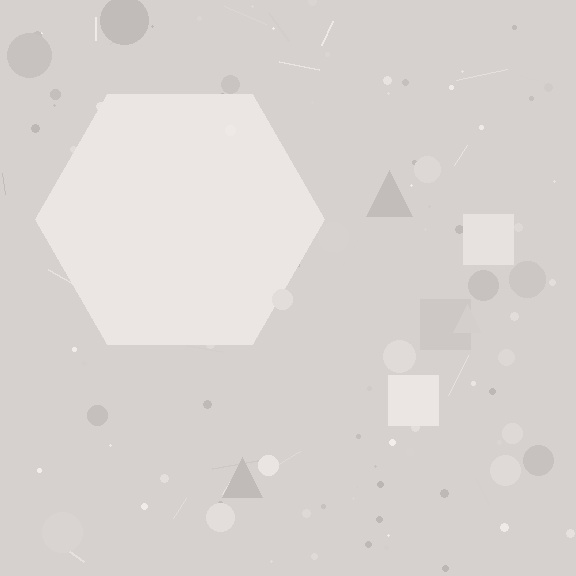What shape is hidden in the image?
A hexagon is hidden in the image.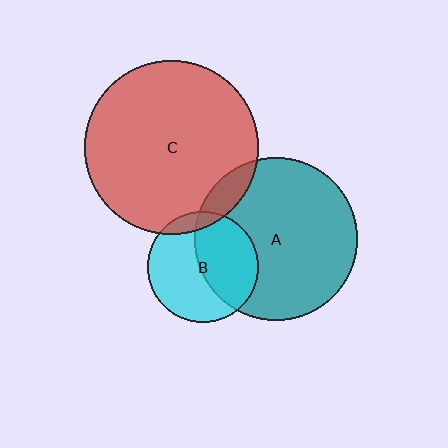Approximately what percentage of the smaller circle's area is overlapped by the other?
Approximately 10%.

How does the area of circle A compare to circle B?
Approximately 2.2 times.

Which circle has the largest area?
Circle C (red).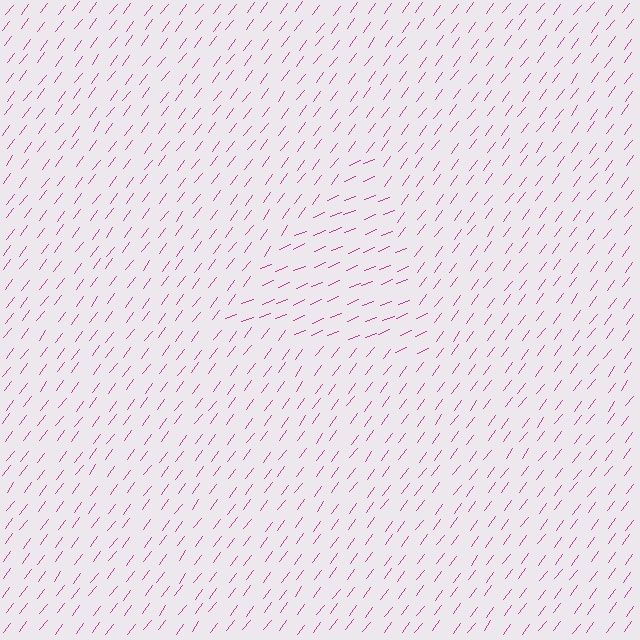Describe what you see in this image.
The image is filled with small magenta line segments. A triangle region in the image has lines oriented differently from the surrounding lines, creating a visible texture boundary.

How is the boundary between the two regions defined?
The boundary is defined purely by a change in line orientation (approximately 31 degrees difference). All lines are the same color and thickness.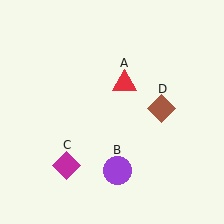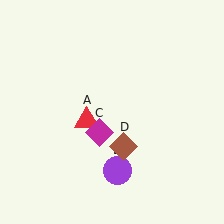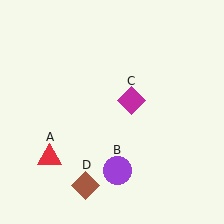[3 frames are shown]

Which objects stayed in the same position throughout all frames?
Purple circle (object B) remained stationary.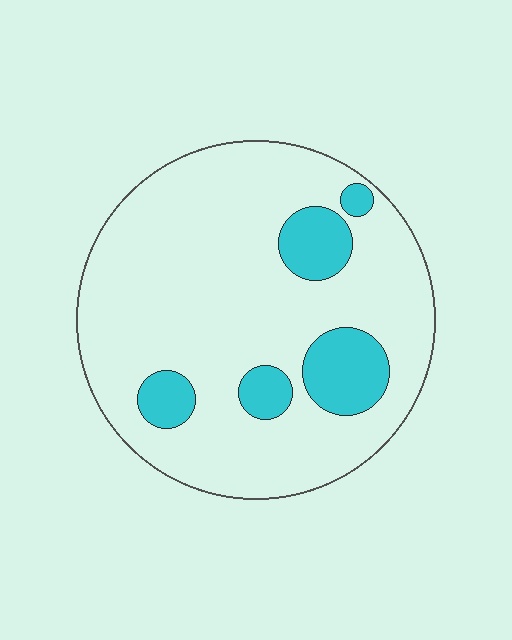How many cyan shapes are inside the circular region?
5.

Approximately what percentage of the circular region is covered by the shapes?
Approximately 15%.